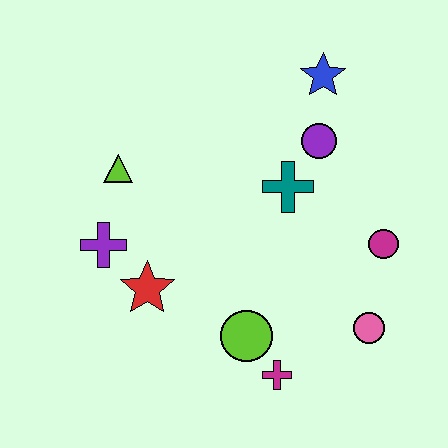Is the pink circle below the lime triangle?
Yes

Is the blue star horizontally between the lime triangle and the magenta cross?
No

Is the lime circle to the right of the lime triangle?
Yes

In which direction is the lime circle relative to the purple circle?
The lime circle is below the purple circle.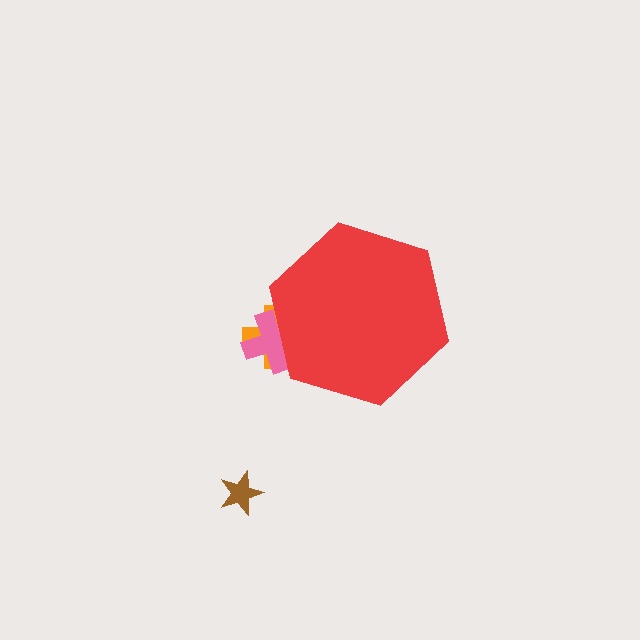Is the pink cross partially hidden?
Yes, the pink cross is partially hidden behind the red hexagon.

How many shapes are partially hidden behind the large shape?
2 shapes are partially hidden.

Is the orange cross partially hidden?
Yes, the orange cross is partially hidden behind the red hexagon.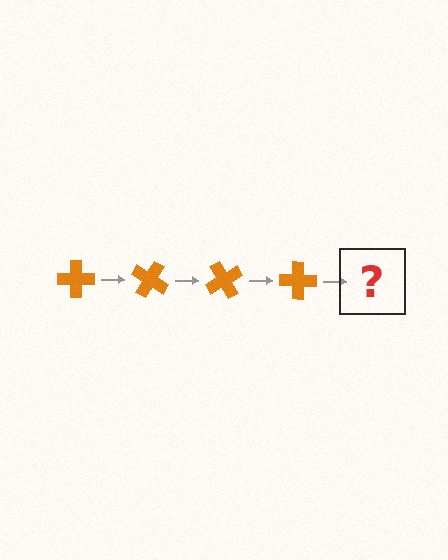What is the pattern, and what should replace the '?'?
The pattern is that the cross rotates 30 degrees each step. The '?' should be an orange cross rotated 120 degrees.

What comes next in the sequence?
The next element should be an orange cross rotated 120 degrees.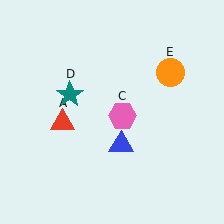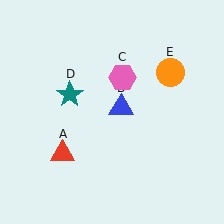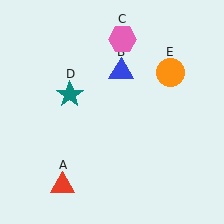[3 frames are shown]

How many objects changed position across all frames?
3 objects changed position: red triangle (object A), blue triangle (object B), pink hexagon (object C).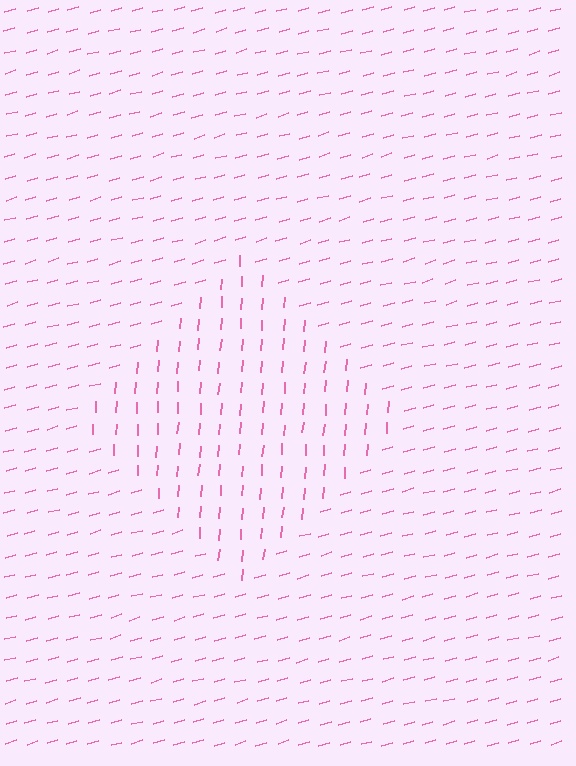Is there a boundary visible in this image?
Yes, there is a texture boundary formed by a change in line orientation.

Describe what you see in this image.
The image is filled with small pink line segments. A diamond region in the image has lines oriented differently from the surrounding lines, creating a visible texture boundary.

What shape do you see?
I see a diamond.